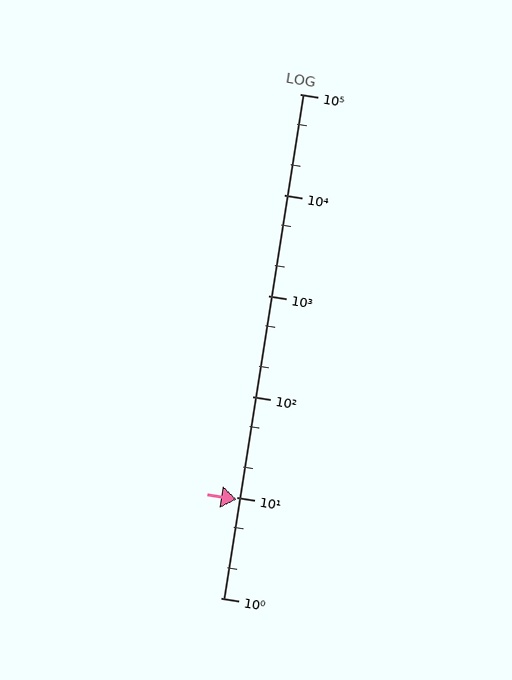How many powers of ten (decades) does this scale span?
The scale spans 5 decades, from 1 to 100000.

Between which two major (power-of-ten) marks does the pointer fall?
The pointer is between 1 and 10.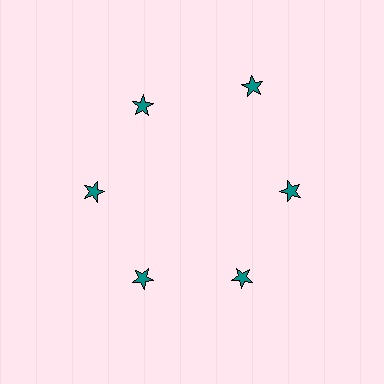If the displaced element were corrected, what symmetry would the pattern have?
It would have 6-fold rotational symmetry — the pattern would map onto itself every 60 degrees.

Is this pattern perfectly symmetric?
No. The 6 teal stars are arranged in a ring, but one element near the 1 o'clock position is pushed outward from the center, breaking the 6-fold rotational symmetry.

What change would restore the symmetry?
The symmetry would be restored by moving it inward, back onto the ring so that all 6 stars sit at equal angles and equal distance from the center.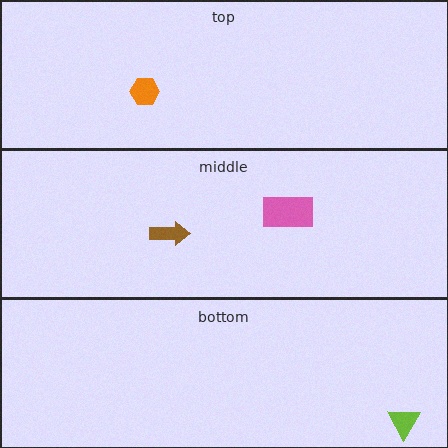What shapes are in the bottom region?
The lime triangle.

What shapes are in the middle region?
The brown arrow, the pink rectangle.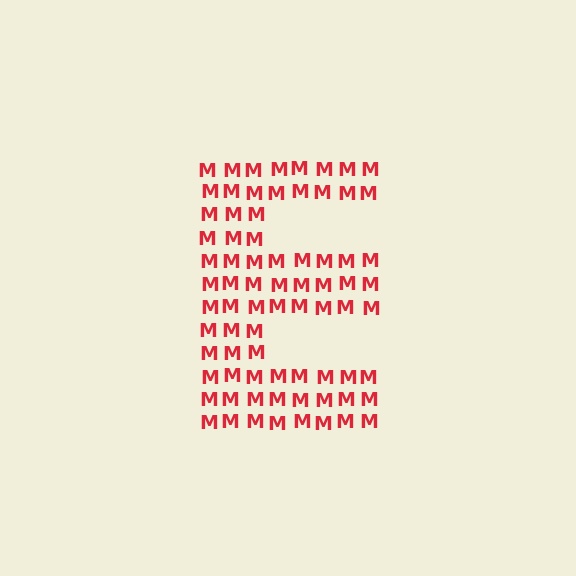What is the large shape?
The large shape is the letter E.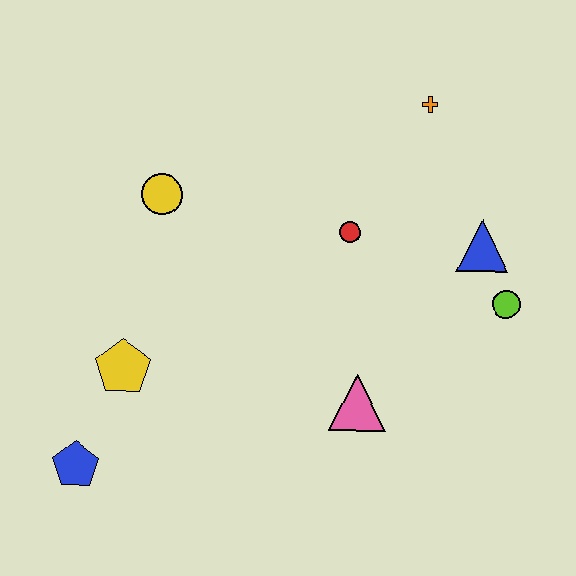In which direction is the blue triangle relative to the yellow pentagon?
The blue triangle is to the right of the yellow pentagon.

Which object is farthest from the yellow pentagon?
The orange cross is farthest from the yellow pentagon.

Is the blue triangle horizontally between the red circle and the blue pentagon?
No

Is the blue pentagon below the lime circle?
Yes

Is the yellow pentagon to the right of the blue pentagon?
Yes